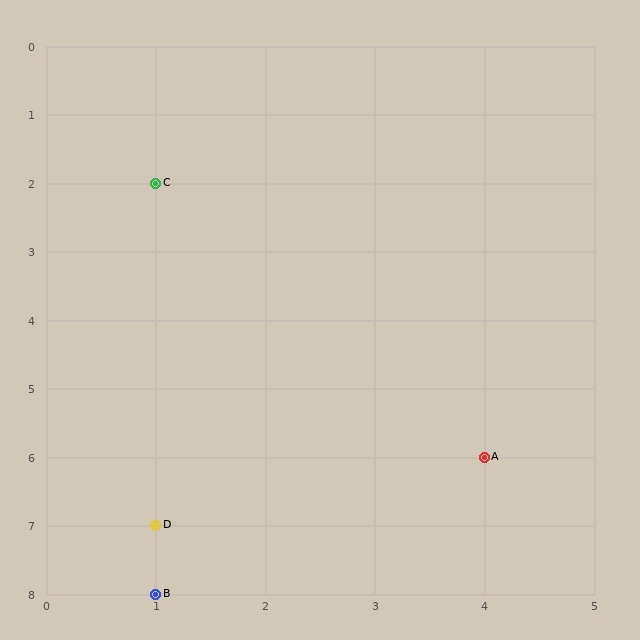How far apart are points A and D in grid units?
Points A and D are 3 columns and 1 row apart (about 3.2 grid units diagonally).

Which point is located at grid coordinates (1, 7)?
Point D is at (1, 7).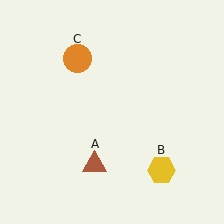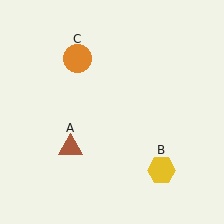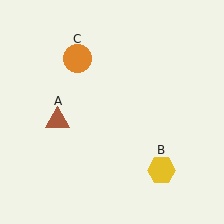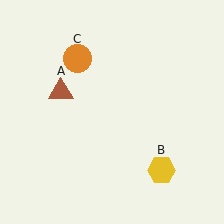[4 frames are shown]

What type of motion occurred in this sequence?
The brown triangle (object A) rotated clockwise around the center of the scene.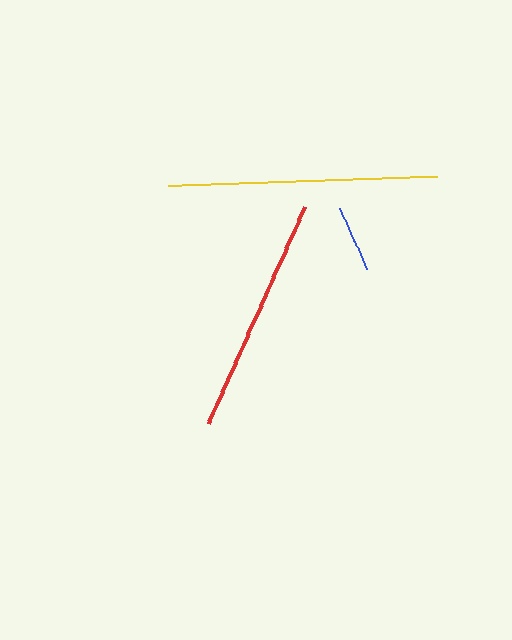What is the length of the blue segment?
The blue segment is approximately 67 pixels long.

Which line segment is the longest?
The yellow line is the longest at approximately 269 pixels.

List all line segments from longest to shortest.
From longest to shortest: yellow, red, blue.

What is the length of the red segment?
The red segment is approximately 238 pixels long.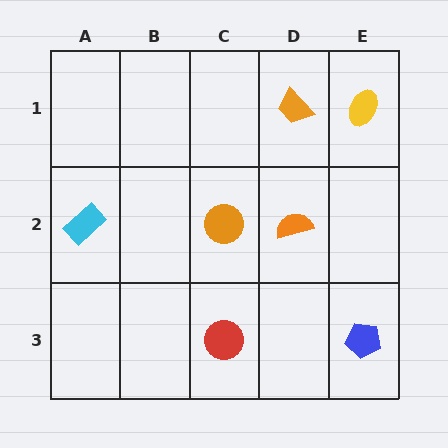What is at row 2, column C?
An orange circle.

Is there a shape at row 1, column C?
No, that cell is empty.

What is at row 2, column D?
An orange semicircle.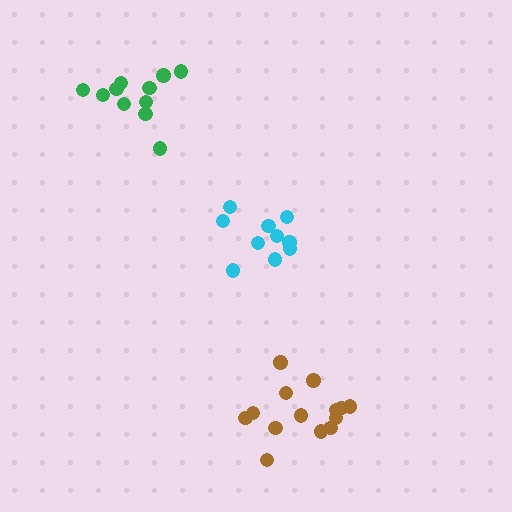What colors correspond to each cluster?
The clusters are colored: cyan, green, brown.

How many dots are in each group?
Group 1: 10 dots, Group 2: 11 dots, Group 3: 14 dots (35 total).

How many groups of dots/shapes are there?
There are 3 groups.